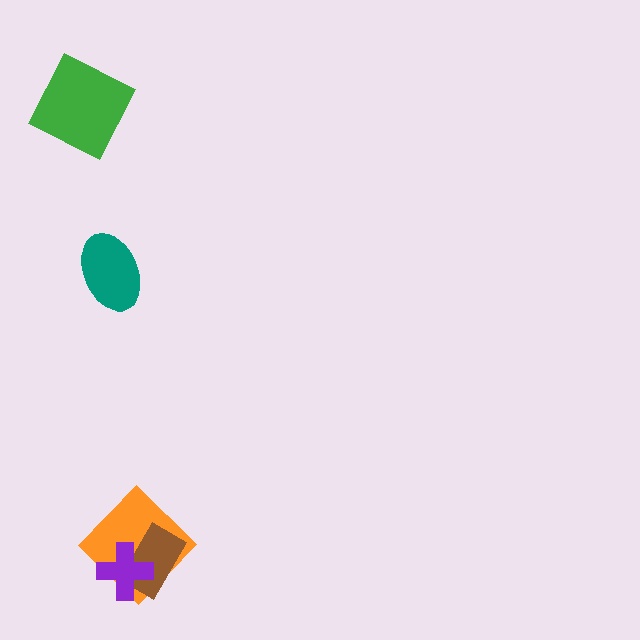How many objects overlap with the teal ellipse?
0 objects overlap with the teal ellipse.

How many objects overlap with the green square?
0 objects overlap with the green square.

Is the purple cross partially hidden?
No, no other shape covers it.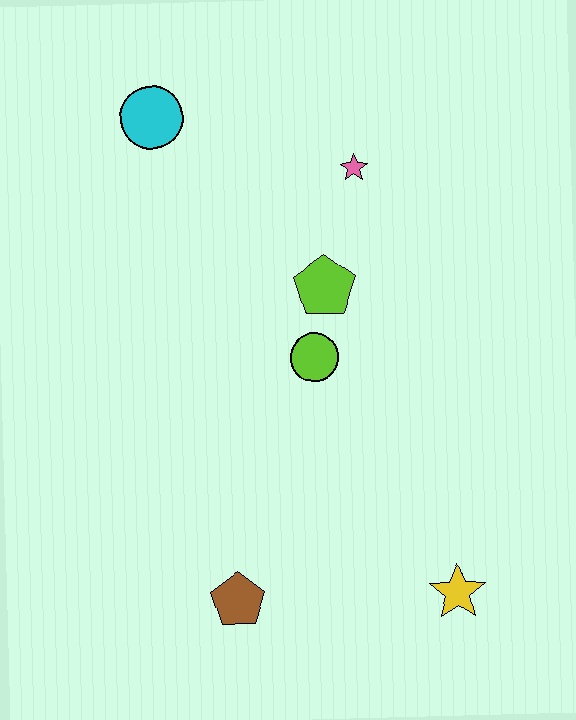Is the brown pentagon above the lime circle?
No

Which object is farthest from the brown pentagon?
The cyan circle is farthest from the brown pentagon.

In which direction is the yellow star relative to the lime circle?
The yellow star is below the lime circle.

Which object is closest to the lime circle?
The lime pentagon is closest to the lime circle.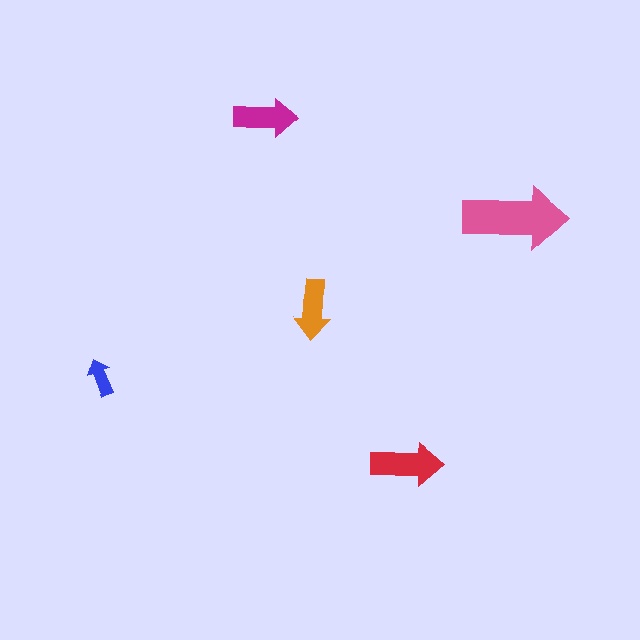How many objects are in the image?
There are 5 objects in the image.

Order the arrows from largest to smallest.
the pink one, the red one, the magenta one, the orange one, the blue one.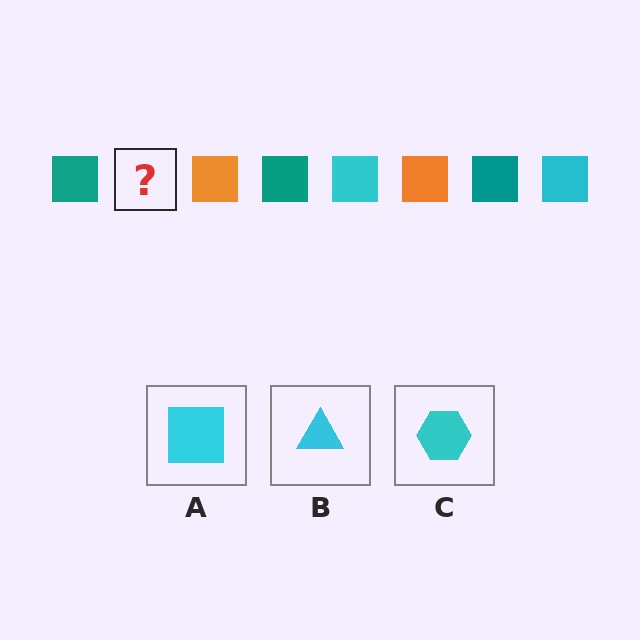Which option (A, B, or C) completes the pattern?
A.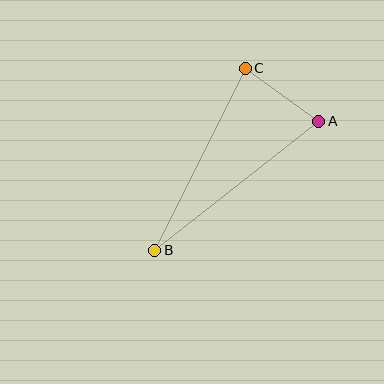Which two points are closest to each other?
Points A and C are closest to each other.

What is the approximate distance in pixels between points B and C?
The distance between B and C is approximately 203 pixels.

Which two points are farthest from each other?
Points A and B are farthest from each other.